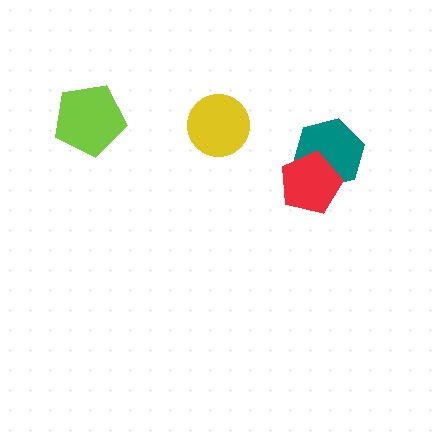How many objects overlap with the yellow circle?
0 objects overlap with the yellow circle.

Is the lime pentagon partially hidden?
No, no other shape covers it.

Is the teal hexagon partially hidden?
Yes, it is partially covered by another shape.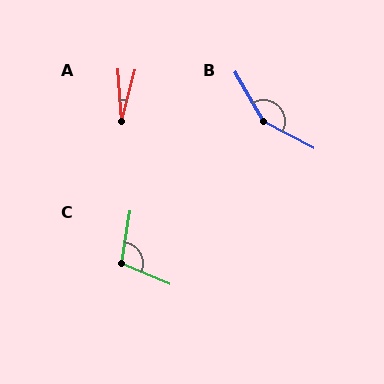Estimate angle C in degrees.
Approximately 103 degrees.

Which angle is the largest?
B, at approximately 147 degrees.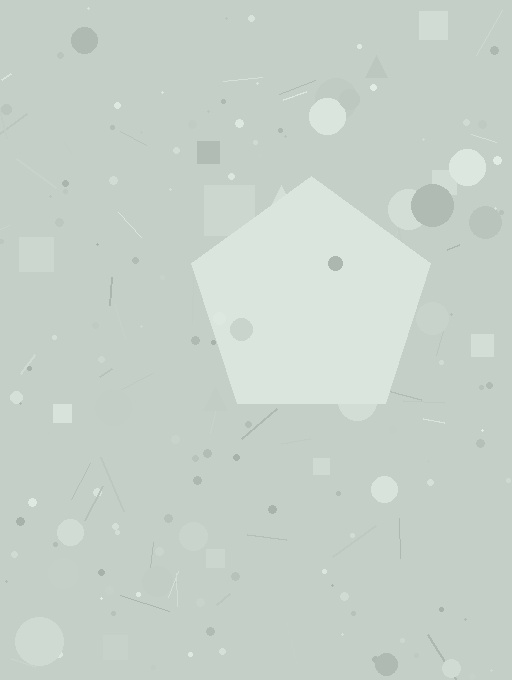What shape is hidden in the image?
A pentagon is hidden in the image.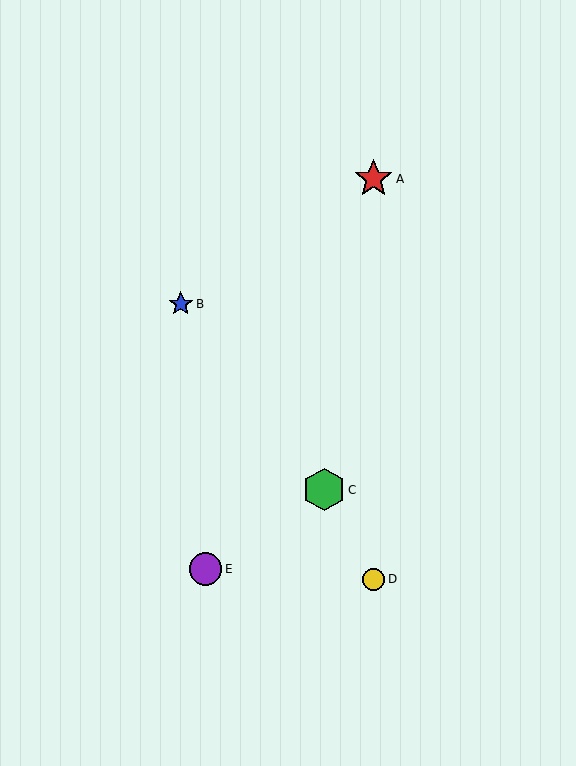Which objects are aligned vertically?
Objects A, D are aligned vertically.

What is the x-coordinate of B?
Object B is at x≈181.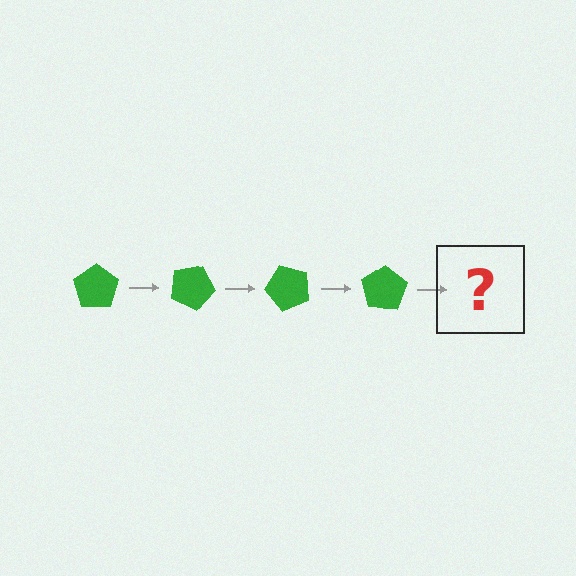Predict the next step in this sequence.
The next step is a green pentagon rotated 100 degrees.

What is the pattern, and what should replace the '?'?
The pattern is that the pentagon rotates 25 degrees each step. The '?' should be a green pentagon rotated 100 degrees.